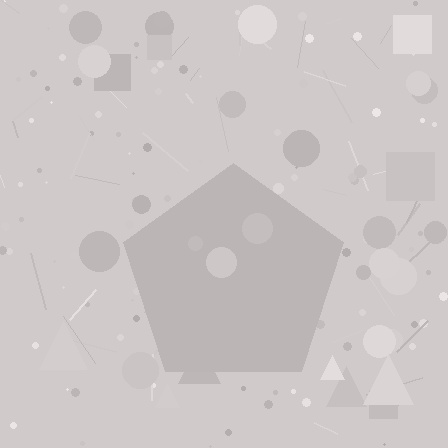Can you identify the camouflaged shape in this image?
The camouflaged shape is a pentagon.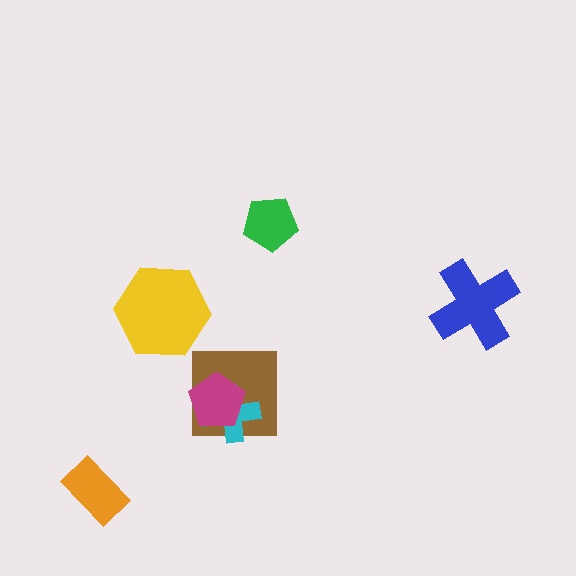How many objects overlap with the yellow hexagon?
0 objects overlap with the yellow hexagon.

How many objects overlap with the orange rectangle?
0 objects overlap with the orange rectangle.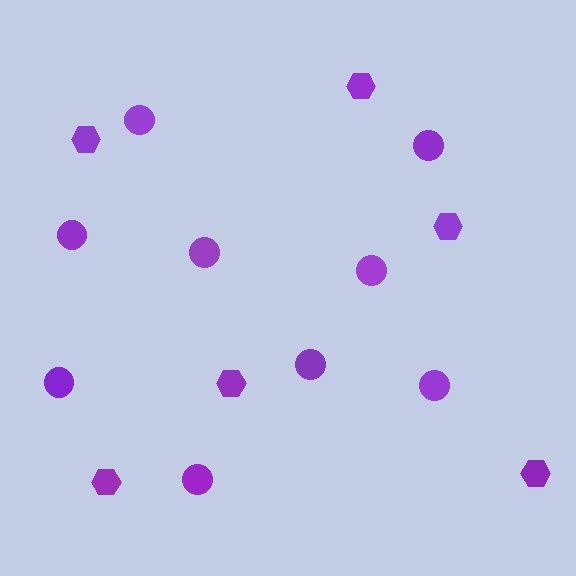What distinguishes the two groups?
There are 2 groups: one group of circles (9) and one group of hexagons (6).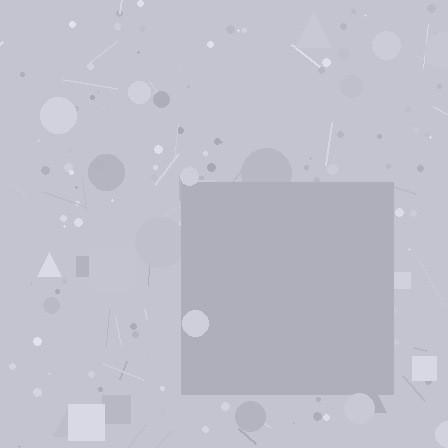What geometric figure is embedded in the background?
A square is embedded in the background.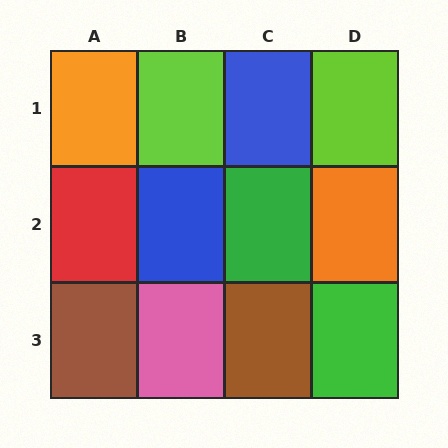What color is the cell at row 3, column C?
Brown.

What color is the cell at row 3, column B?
Pink.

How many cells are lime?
2 cells are lime.